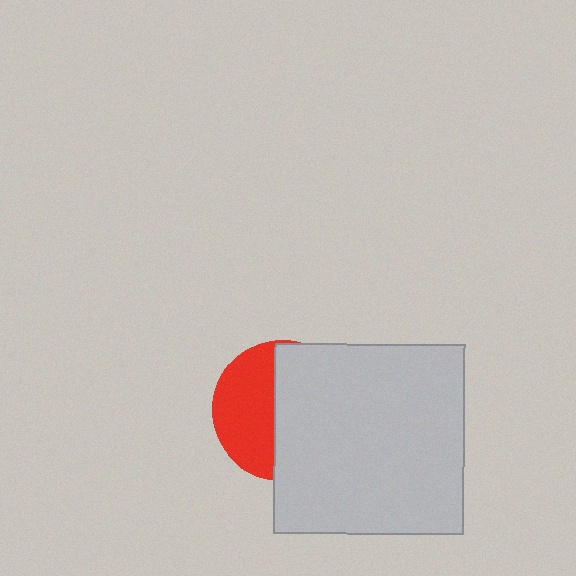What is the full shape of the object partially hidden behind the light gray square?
The partially hidden object is a red circle.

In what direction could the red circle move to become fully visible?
The red circle could move left. That would shift it out from behind the light gray square entirely.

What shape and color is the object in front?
The object in front is a light gray square.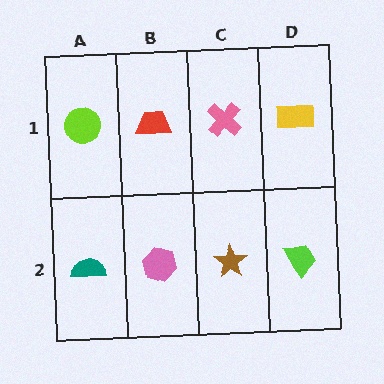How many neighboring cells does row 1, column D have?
2.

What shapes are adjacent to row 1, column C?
A brown star (row 2, column C), a red trapezoid (row 1, column B), a yellow rectangle (row 1, column D).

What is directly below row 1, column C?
A brown star.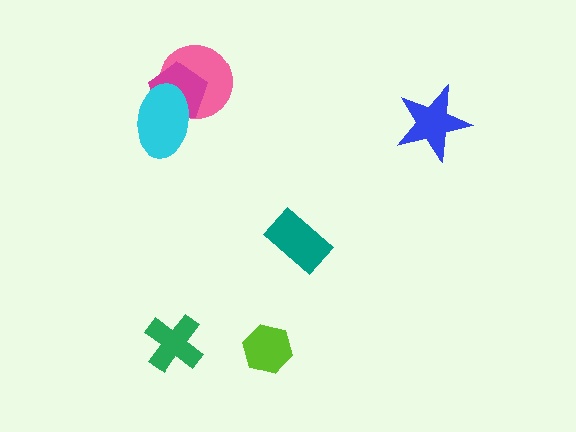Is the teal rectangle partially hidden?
No, no other shape covers it.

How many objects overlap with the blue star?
0 objects overlap with the blue star.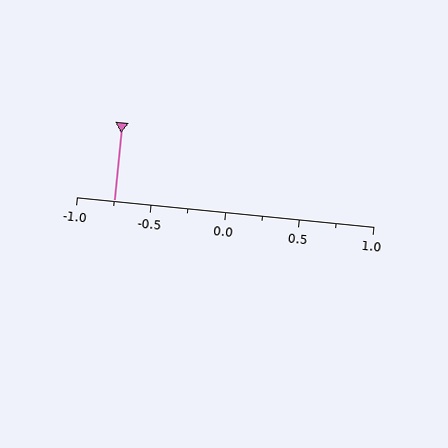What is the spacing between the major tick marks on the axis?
The major ticks are spaced 0.5 apart.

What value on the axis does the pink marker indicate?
The marker indicates approximately -0.75.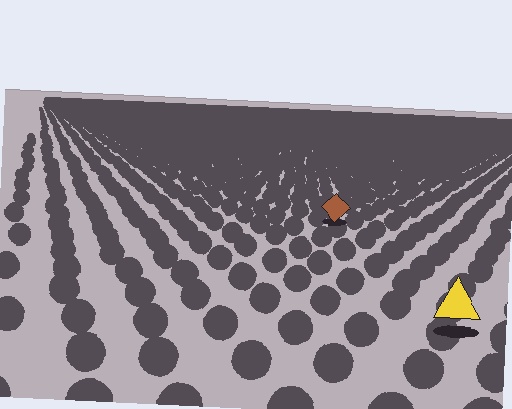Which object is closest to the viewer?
The yellow triangle is closest. The texture marks near it are larger and more spread out.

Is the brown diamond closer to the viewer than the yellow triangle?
No. The yellow triangle is closer — you can tell from the texture gradient: the ground texture is coarser near it.